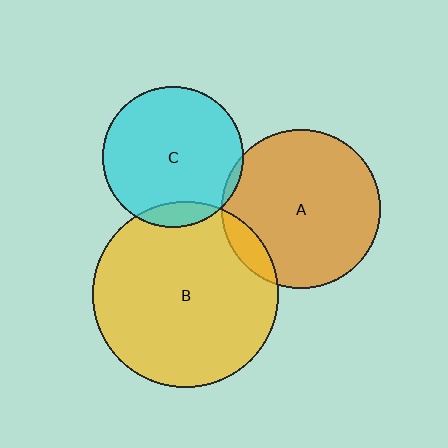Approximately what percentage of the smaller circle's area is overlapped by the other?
Approximately 5%.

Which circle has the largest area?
Circle B (yellow).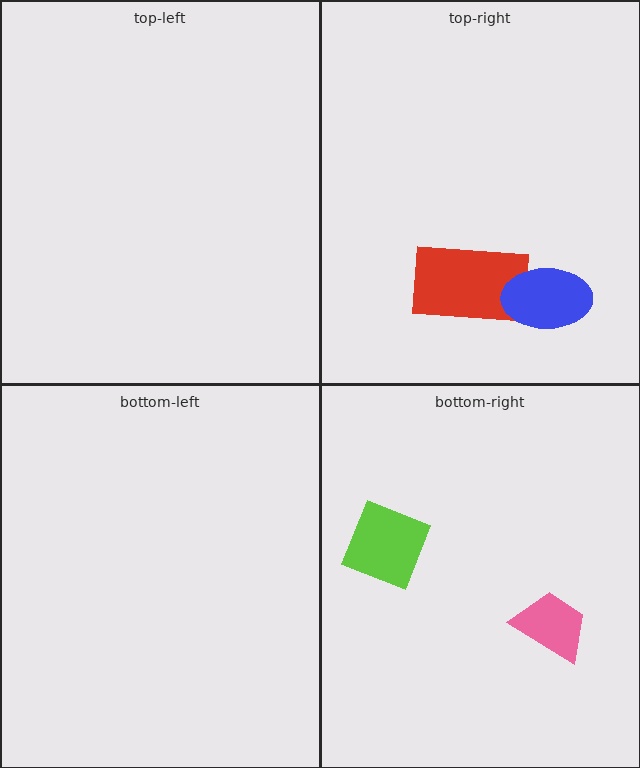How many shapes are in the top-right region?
2.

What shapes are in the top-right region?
The red rectangle, the blue ellipse.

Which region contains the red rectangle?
The top-right region.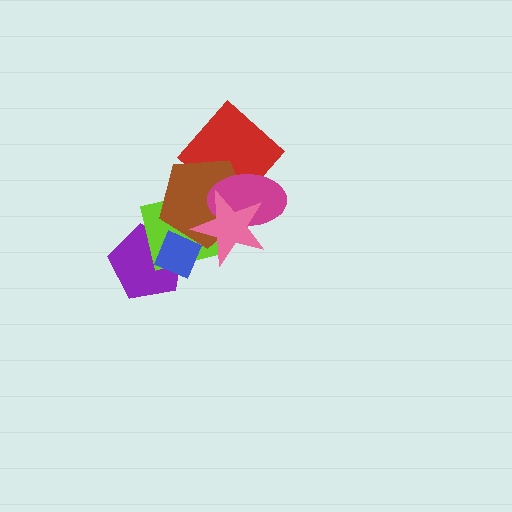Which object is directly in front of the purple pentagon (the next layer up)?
The lime square is directly in front of the purple pentagon.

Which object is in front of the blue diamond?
The pink star is in front of the blue diamond.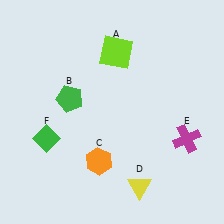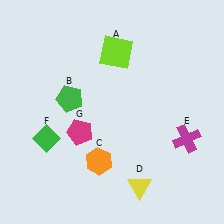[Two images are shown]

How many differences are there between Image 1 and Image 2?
There is 1 difference between the two images.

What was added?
A magenta pentagon (G) was added in Image 2.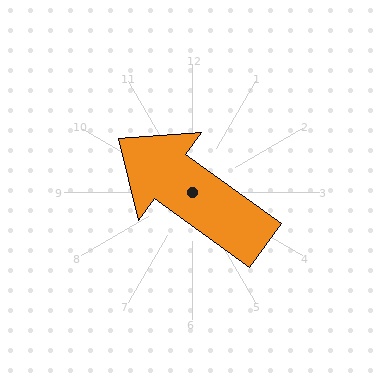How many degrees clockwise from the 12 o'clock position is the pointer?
Approximately 306 degrees.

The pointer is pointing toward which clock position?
Roughly 10 o'clock.